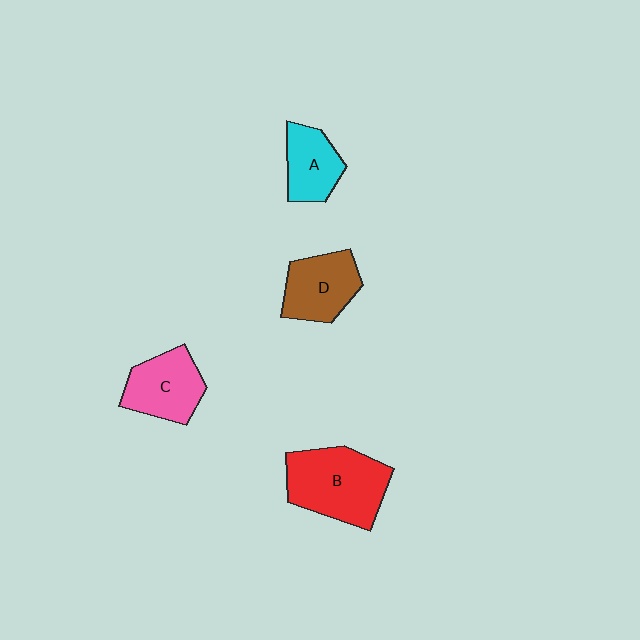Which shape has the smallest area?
Shape A (cyan).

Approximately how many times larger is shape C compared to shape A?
Approximately 1.3 times.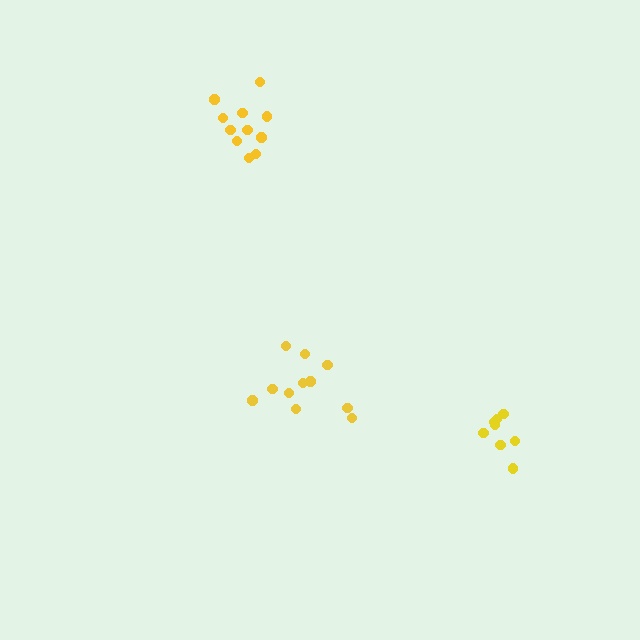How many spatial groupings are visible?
There are 3 spatial groupings.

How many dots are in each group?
Group 1: 8 dots, Group 2: 11 dots, Group 3: 11 dots (30 total).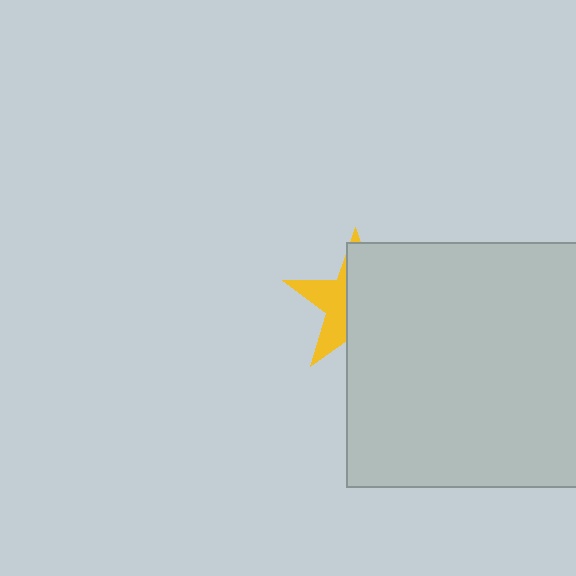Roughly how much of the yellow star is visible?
A small part of it is visible (roughly 37%).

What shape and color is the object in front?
The object in front is a light gray square.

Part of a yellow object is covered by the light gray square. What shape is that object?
It is a star.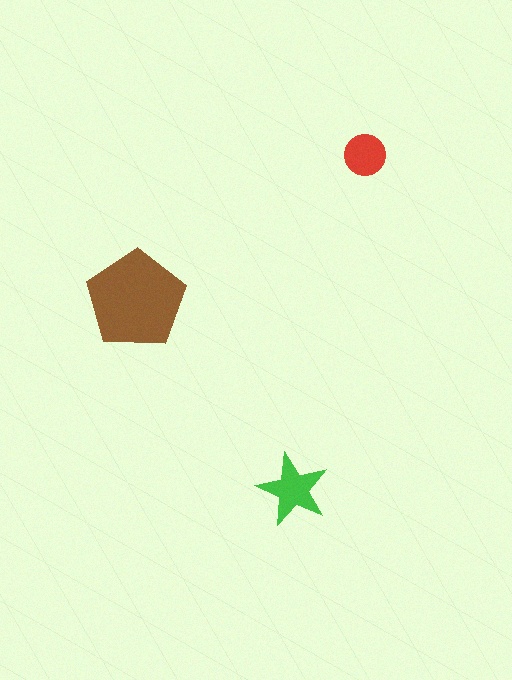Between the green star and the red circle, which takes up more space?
The green star.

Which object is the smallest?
The red circle.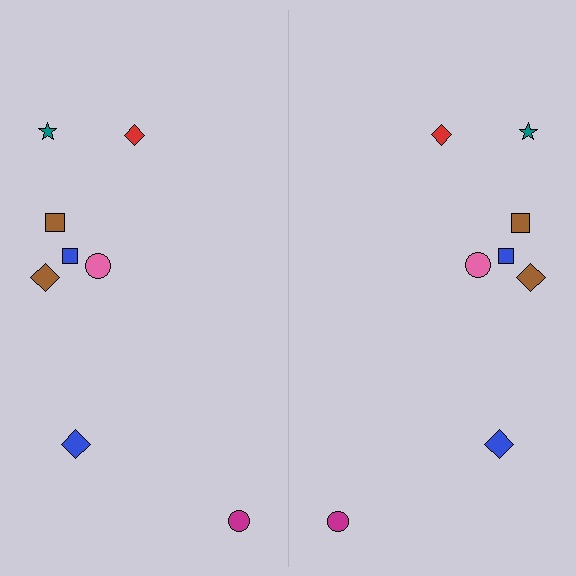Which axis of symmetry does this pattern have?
The pattern has a vertical axis of symmetry running through the center of the image.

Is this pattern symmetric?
Yes, this pattern has bilateral (reflection) symmetry.